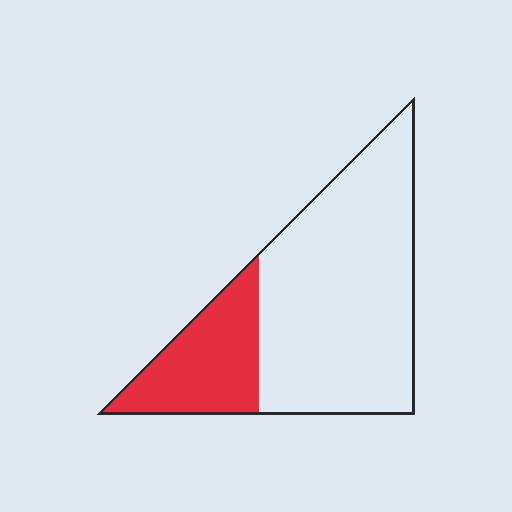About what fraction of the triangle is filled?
About one quarter (1/4).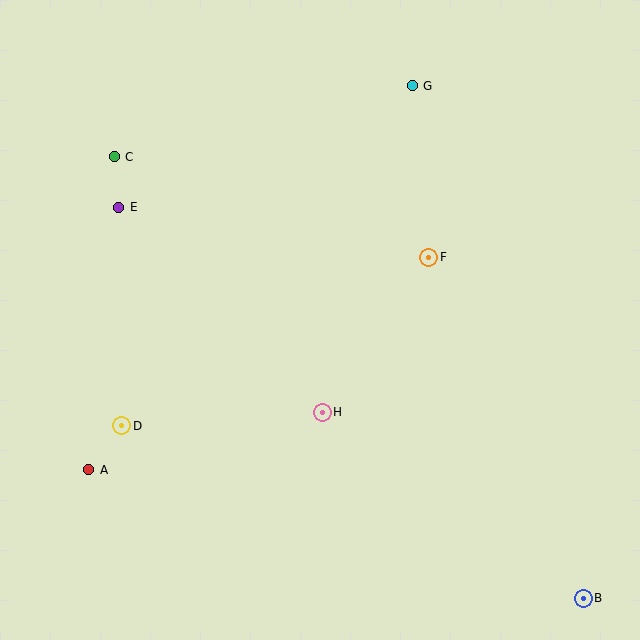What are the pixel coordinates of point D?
Point D is at (122, 426).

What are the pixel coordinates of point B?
Point B is at (583, 598).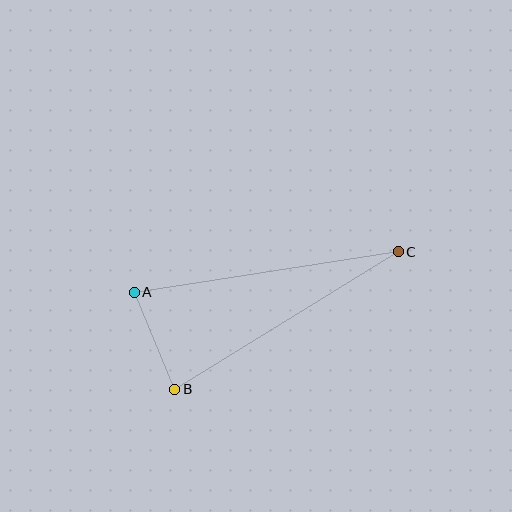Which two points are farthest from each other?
Points A and C are farthest from each other.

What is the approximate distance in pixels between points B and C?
The distance between B and C is approximately 262 pixels.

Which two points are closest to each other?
Points A and B are closest to each other.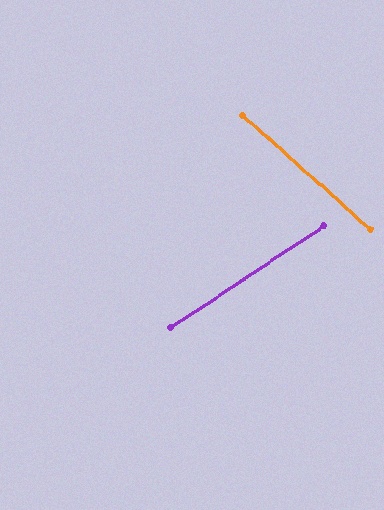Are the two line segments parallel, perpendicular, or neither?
Neither parallel nor perpendicular — they differ by about 76°.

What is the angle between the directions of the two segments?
Approximately 76 degrees.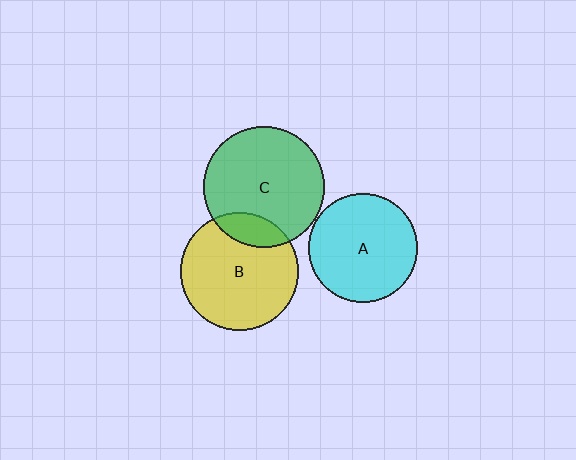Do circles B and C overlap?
Yes.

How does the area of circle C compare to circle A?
Approximately 1.2 times.